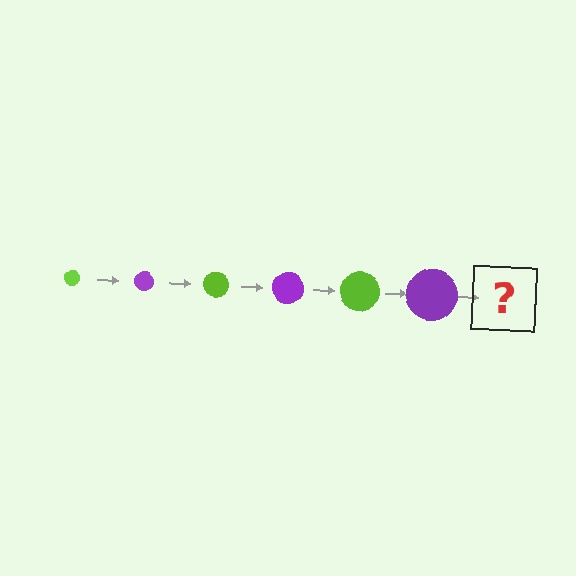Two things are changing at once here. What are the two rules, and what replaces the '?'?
The two rules are that the circle grows larger each step and the color cycles through lime and purple. The '?' should be a lime circle, larger than the previous one.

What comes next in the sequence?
The next element should be a lime circle, larger than the previous one.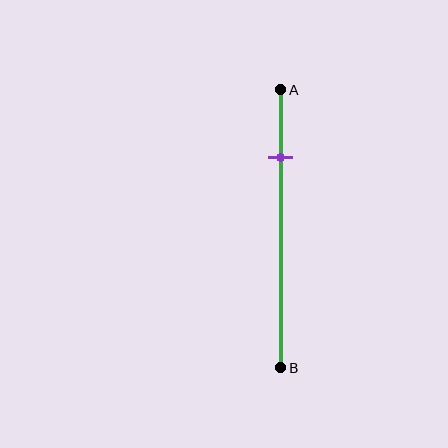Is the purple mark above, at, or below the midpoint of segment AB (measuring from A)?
The purple mark is above the midpoint of segment AB.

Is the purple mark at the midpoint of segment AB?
No, the mark is at about 25% from A, not at the 50% midpoint.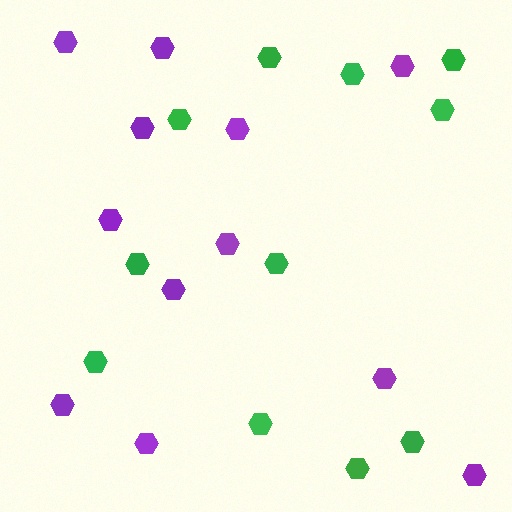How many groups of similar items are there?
There are 2 groups: one group of green hexagons (11) and one group of purple hexagons (12).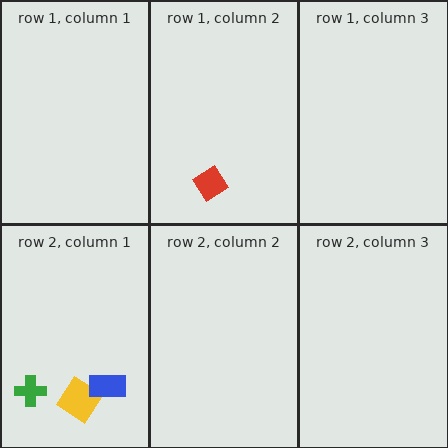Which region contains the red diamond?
The row 1, column 2 region.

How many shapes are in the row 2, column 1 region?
3.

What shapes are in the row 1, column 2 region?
The red diamond.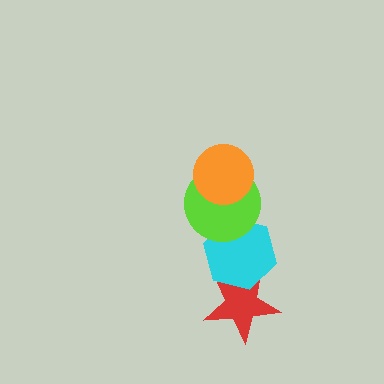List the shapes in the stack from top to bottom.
From top to bottom: the orange circle, the lime circle, the cyan hexagon, the red star.